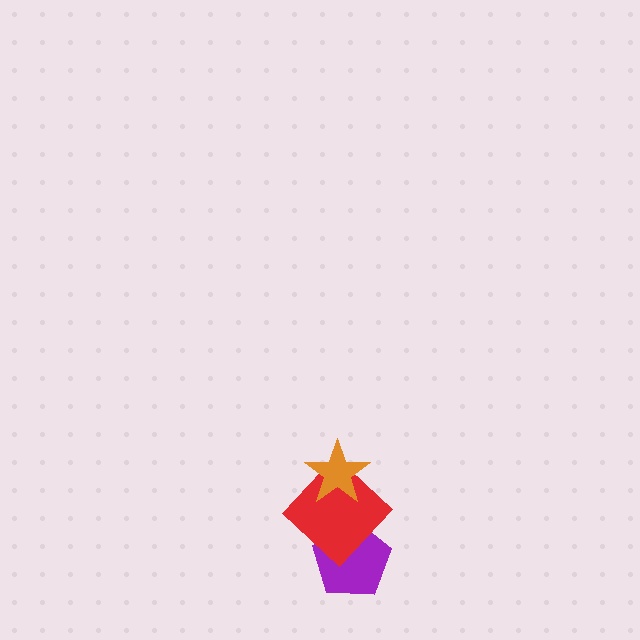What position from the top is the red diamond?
The red diamond is 2nd from the top.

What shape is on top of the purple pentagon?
The red diamond is on top of the purple pentagon.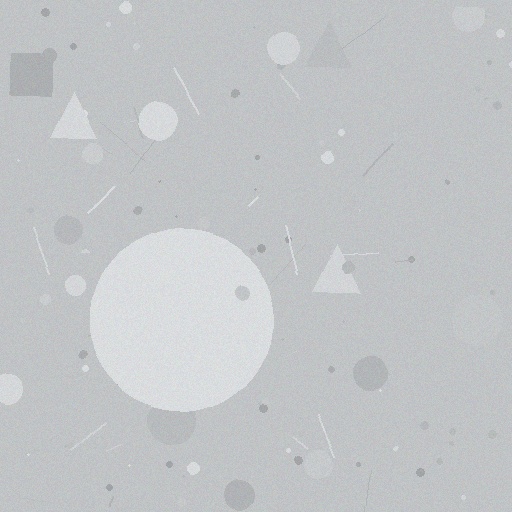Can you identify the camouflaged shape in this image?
The camouflaged shape is a circle.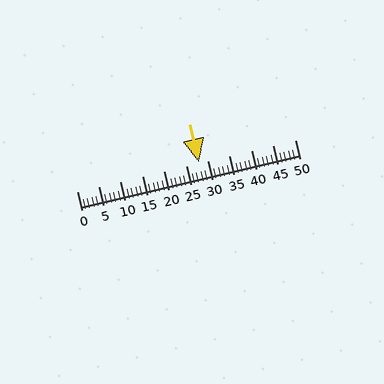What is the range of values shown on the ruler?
The ruler shows values from 0 to 50.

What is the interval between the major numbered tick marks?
The major tick marks are spaced 5 units apart.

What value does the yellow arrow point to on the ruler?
The yellow arrow points to approximately 28.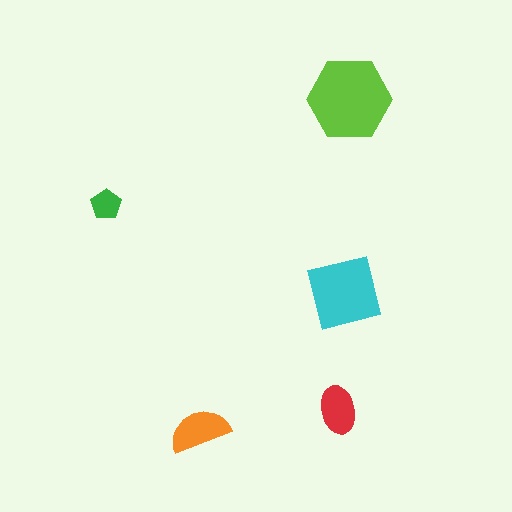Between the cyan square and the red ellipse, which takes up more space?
The cyan square.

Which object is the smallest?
The green pentagon.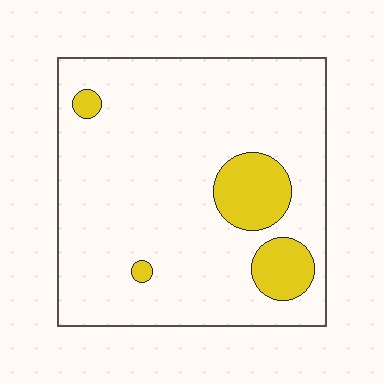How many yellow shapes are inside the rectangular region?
4.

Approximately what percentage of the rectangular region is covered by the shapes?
Approximately 15%.